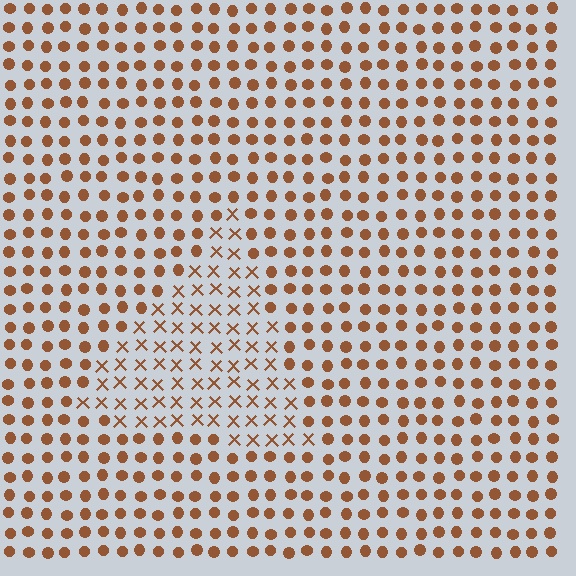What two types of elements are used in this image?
The image uses X marks inside the triangle region and circles outside it.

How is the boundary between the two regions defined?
The boundary is defined by a change in element shape: X marks inside vs. circles outside. All elements share the same color and spacing.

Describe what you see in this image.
The image is filled with small brown elements arranged in a uniform grid. A triangle-shaped region contains X marks, while the surrounding area contains circles. The boundary is defined purely by the change in element shape.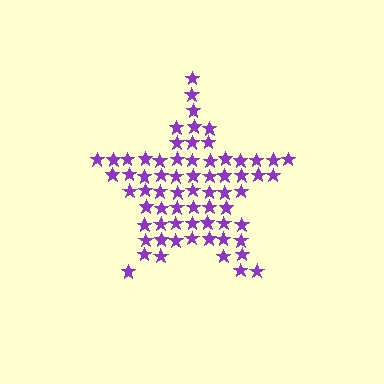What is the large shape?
The large shape is a star.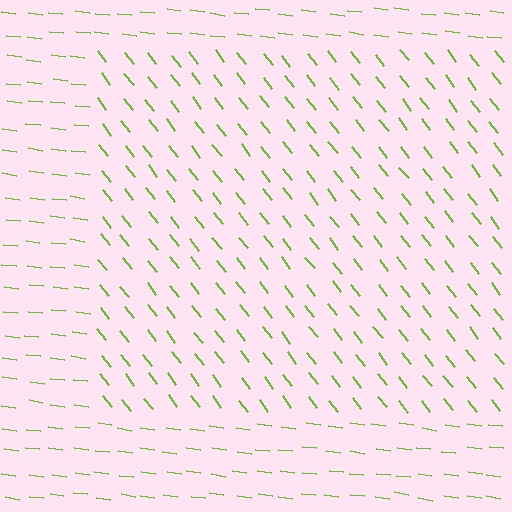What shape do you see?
I see a rectangle.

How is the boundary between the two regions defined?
The boundary is defined purely by a change in line orientation (approximately 45 degrees difference). All lines are the same color and thickness.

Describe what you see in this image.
The image is filled with small lime line segments. A rectangle region in the image has lines oriented differently from the surrounding lines, creating a visible texture boundary.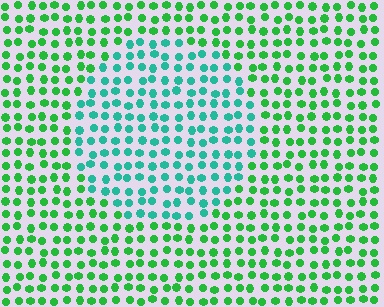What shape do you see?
I see a circle.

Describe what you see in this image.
The image is filled with small green elements in a uniform arrangement. A circle-shaped region is visible where the elements are tinted to a slightly different hue, forming a subtle color boundary.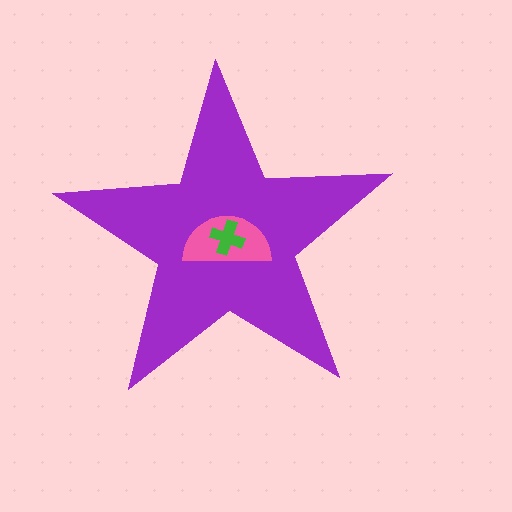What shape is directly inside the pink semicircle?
The green cross.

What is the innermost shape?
The green cross.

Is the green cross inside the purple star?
Yes.